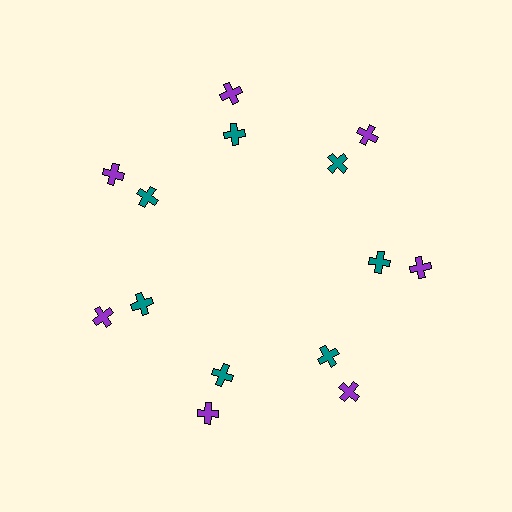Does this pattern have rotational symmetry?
Yes, this pattern has 7-fold rotational symmetry. It looks the same after rotating 51 degrees around the center.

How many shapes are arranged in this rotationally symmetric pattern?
There are 14 shapes, arranged in 7 groups of 2.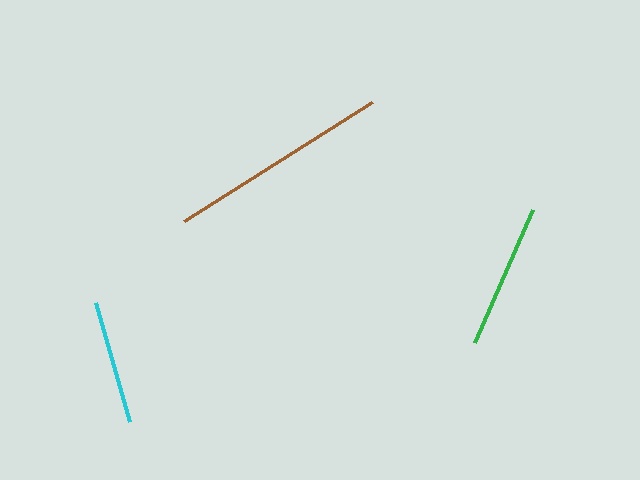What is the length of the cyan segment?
The cyan segment is approximately 124 pixels long.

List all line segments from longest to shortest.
From longest to shortest: brown, green, cyan.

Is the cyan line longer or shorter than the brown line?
The brown line is longer than the cyan line.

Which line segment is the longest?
The brown line is the longest at approximately 223 pixels.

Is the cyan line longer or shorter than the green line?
The green line is longer than the cyan line.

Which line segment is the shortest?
The cyan line is the shortest at approximately 124 pixels.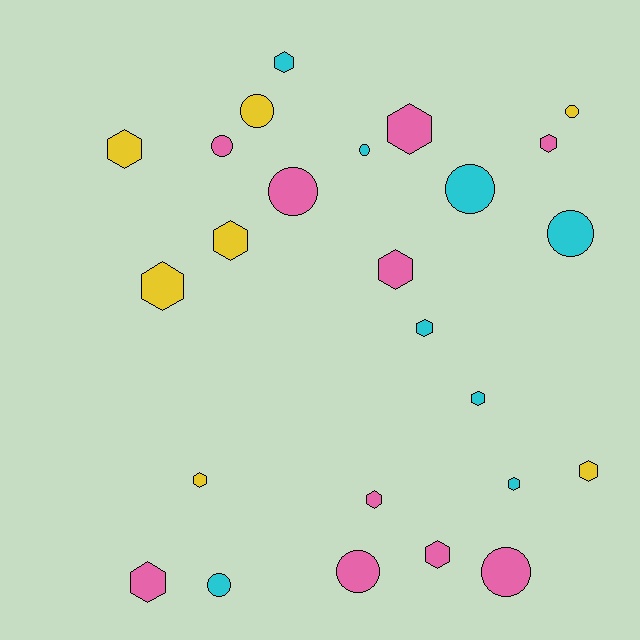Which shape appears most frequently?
Hexagon, with 15 objects.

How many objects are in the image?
There are 25 objects.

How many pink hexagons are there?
There are 6 pink hexagons.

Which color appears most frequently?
Pink, with 10 objects.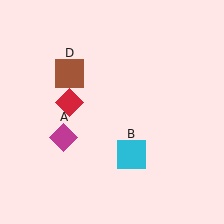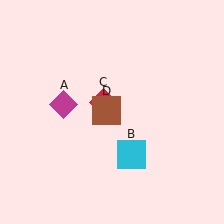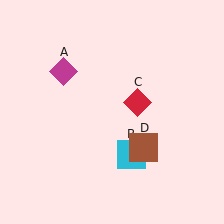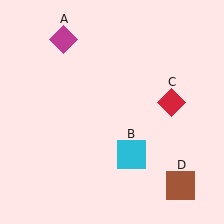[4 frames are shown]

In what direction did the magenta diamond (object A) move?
The magenta diamond (object A) moved up.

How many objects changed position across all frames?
3 objects changed position: magenta diamond (object A), red diamond (object C), brown square (object D).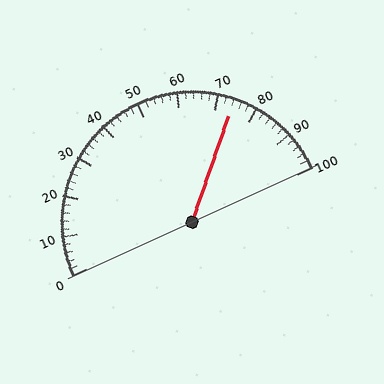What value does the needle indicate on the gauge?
The needle indicates approximately 74.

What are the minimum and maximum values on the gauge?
The gauge ranges from 0 to 100.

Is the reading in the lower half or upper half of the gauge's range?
The reading is in the upper half of the range (0 to 100).